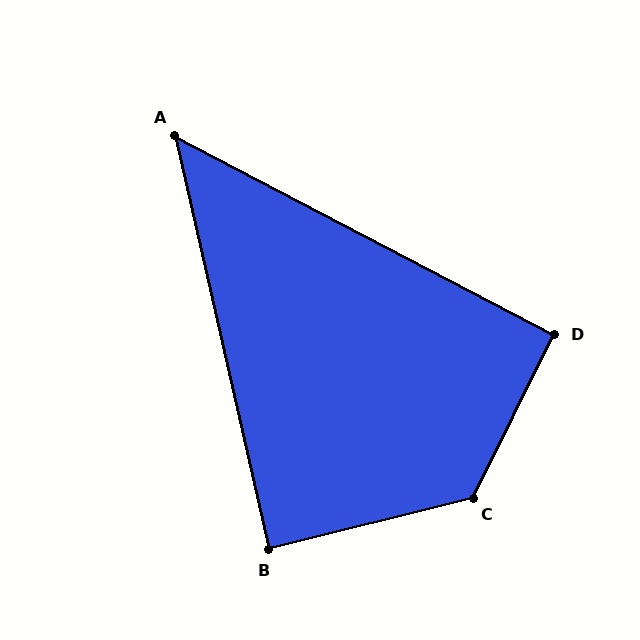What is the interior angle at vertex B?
Approximately 89 degrees (approximately right).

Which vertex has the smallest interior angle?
A, at approximately 50 degrees.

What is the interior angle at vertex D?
Approximately 91 degrees (approximately right).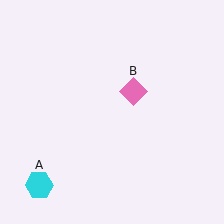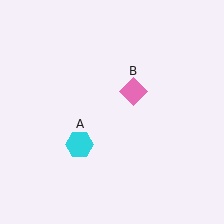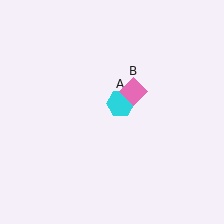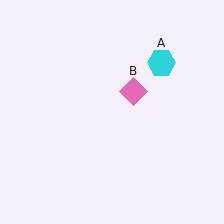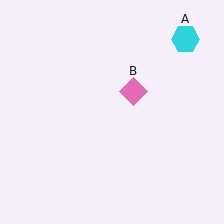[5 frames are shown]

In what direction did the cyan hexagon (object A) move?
The cyan hexagon (object A) moved up and to the right.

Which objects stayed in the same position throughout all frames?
Pink diamond (object B) remained stationary.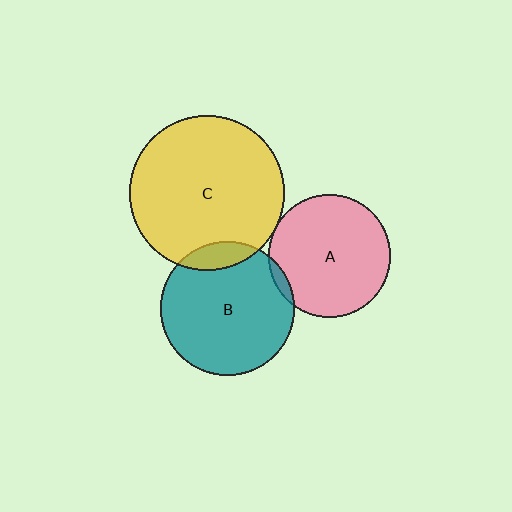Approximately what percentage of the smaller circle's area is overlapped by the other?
Approximately 5%.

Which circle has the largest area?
Circle C (yellow).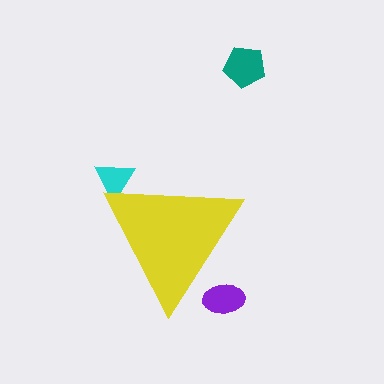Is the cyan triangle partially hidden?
Yes, the cyan triangle is partially hidden behind the yellow triangle.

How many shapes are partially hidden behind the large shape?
2 shapes are partially hidden.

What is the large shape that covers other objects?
A yellow triangle.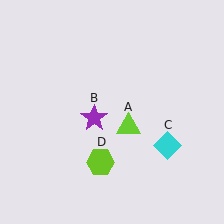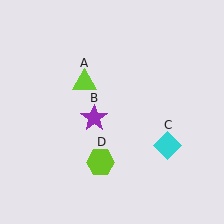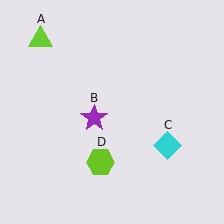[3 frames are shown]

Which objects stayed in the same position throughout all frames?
Purple star (object B) and cyan diamond (object C) and lime hexagon (object D) remained stationary.